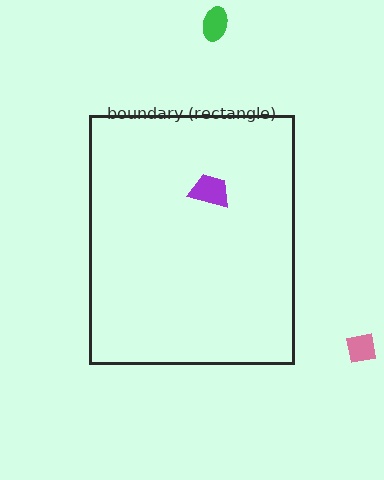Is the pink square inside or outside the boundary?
Outside.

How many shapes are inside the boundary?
1 inside, 2 outside.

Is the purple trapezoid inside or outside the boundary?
Inside.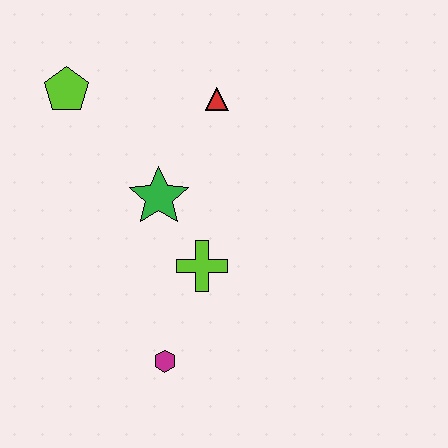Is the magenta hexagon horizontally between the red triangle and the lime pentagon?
Yes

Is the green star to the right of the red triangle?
No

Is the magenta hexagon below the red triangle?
Yes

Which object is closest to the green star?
The lime cross is closest to the green star.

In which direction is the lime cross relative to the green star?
The lime cross is below the green star.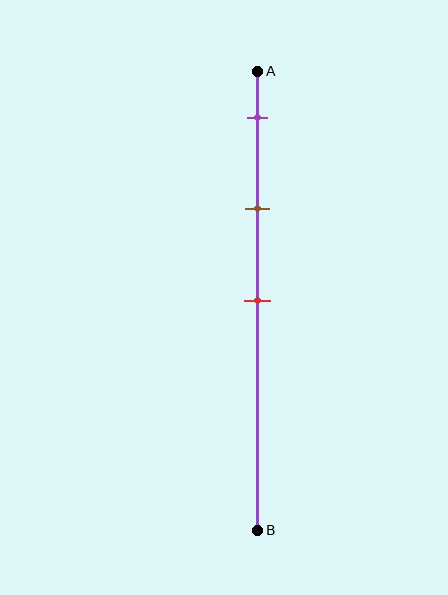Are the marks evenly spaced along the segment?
Yes, the marks are approximately evenly spaced.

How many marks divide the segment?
There are 3 marks dividing the segment.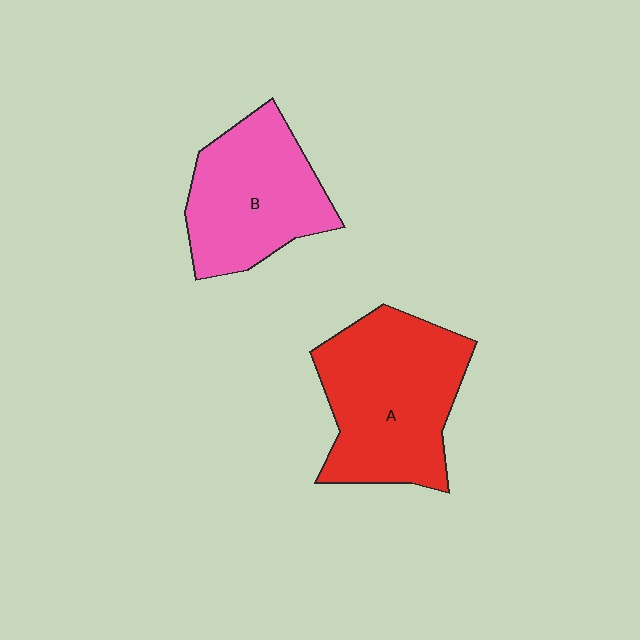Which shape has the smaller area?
Shape B (pink).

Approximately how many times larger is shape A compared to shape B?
Approximately 1.2 times.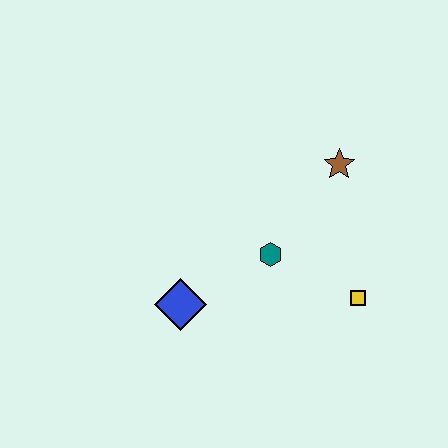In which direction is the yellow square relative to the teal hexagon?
The yellow square is to the right of the teal hexagon.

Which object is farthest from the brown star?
The blue diamond is farthest from the brown star.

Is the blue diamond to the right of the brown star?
No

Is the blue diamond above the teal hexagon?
No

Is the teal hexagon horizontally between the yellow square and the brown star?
No